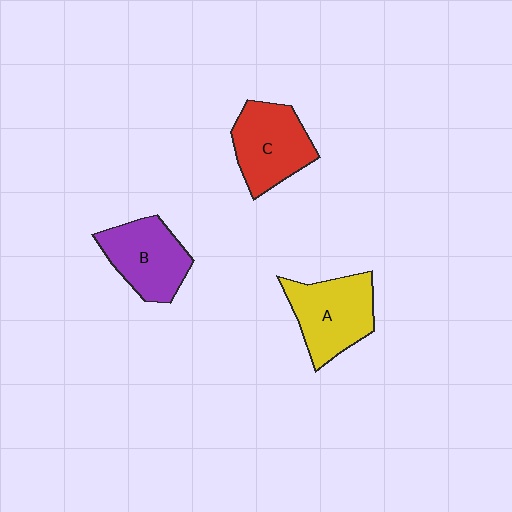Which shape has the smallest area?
Shape B (purple).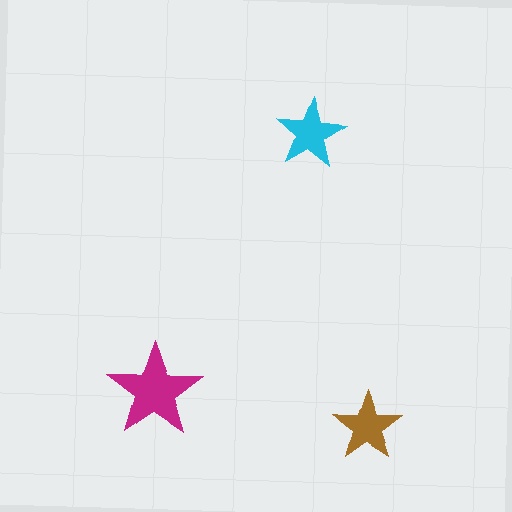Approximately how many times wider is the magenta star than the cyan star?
About 1.5 times wider.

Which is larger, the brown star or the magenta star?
The magenta one.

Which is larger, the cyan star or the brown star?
The cyan one.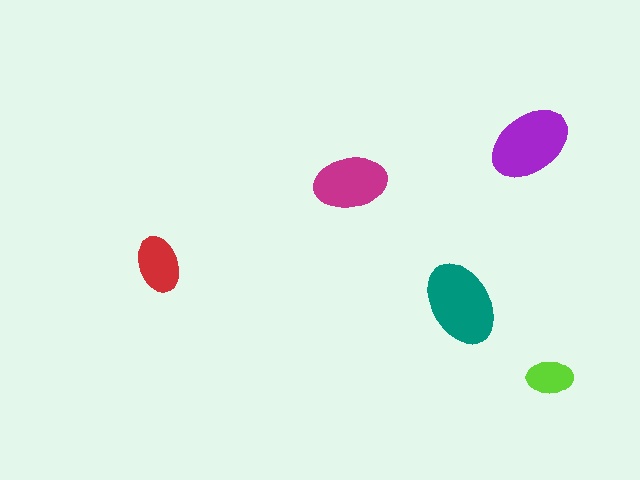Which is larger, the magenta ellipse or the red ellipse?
The magenta one.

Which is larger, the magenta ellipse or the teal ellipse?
The teal one.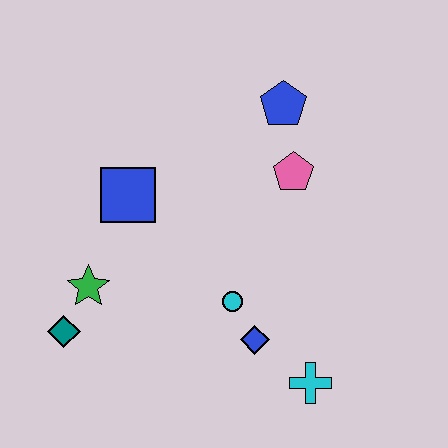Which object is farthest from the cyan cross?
The blue pentagon is farthest from the cyan cross.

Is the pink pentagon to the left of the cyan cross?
Yes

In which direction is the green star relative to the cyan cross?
The green star is to the left of the cyan cross.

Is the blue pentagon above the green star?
Yes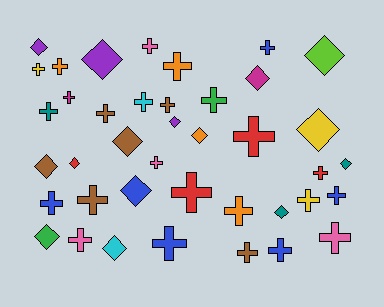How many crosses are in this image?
There are 25 crosses.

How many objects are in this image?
There are 40 objects.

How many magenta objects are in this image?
There are 2 magenta objects.